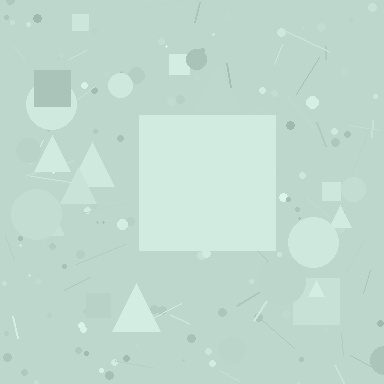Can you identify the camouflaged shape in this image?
The camouflaged shape is a square.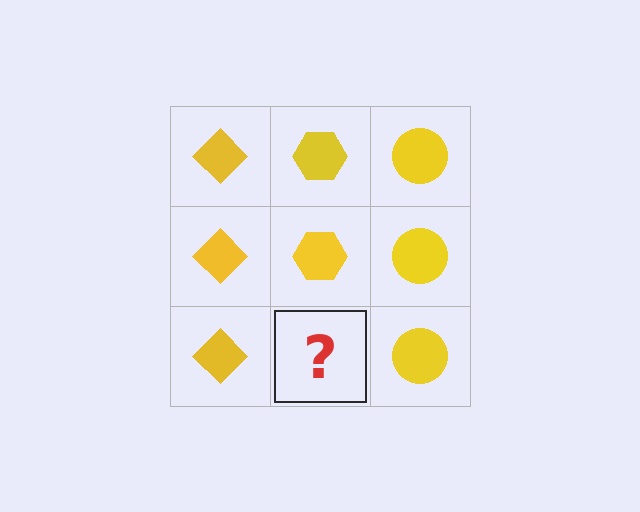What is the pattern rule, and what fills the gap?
The rule is that each column has a consistent shape. The gap should be filled with a yellow hexagon.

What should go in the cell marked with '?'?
The missing cell should contain a yellow hexagon.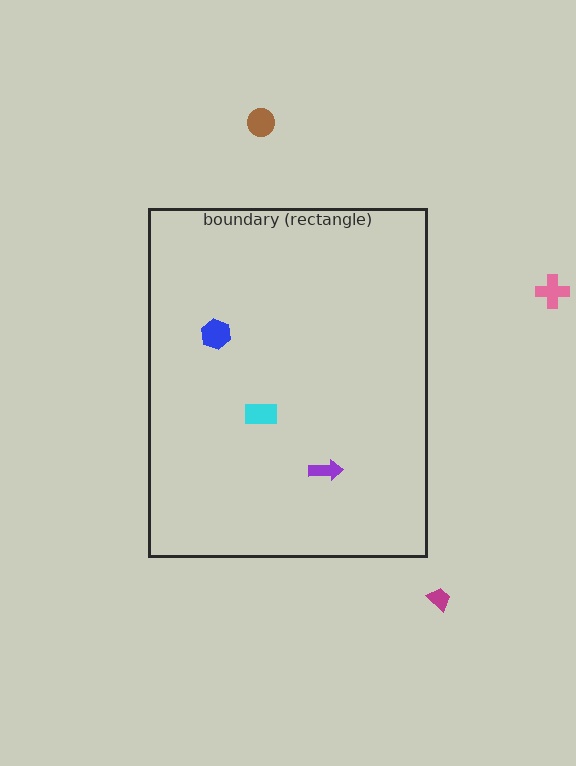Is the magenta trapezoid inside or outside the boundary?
Outside.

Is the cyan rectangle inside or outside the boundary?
Inside.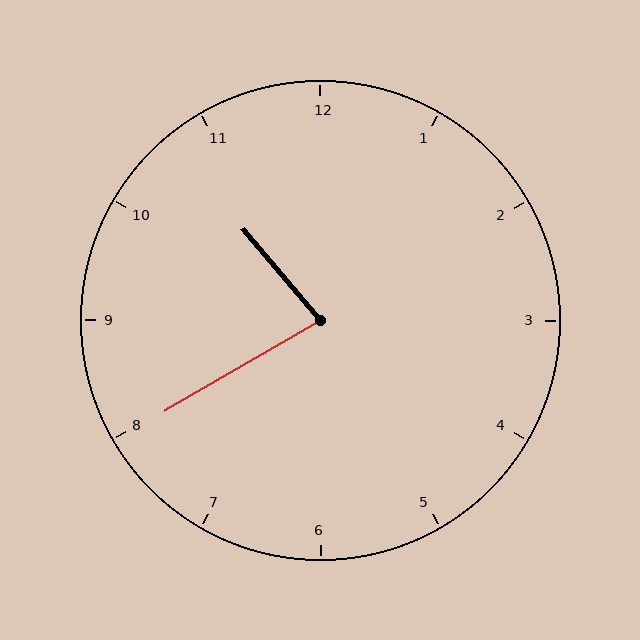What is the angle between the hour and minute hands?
Approximately 80 degrees.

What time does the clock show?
10:40.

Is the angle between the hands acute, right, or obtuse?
It is acute.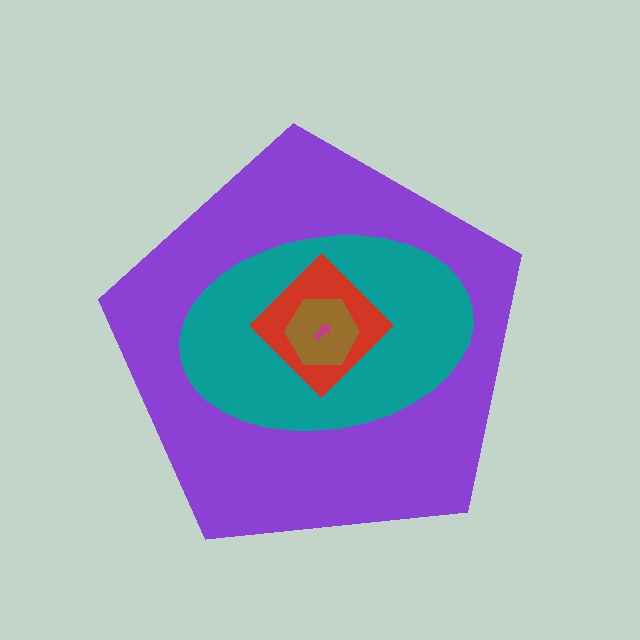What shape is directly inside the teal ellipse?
The red diamond.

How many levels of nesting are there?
5.